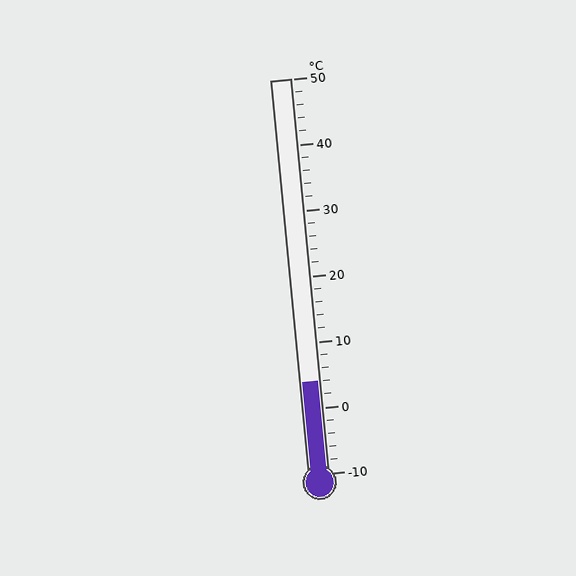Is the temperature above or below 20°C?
The temperature is below 20°C.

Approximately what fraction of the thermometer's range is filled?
The thermometer is filled to approximately 25% of its range.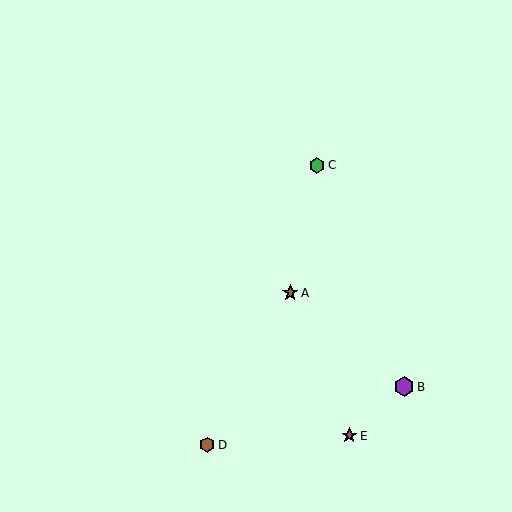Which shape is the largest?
The purple hexagon (labeled B) is the largest.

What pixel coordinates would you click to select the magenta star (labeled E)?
Click at (349, 436) to select the magenta star E.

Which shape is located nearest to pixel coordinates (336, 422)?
The magenta star (labeled E) at (349, 436) is nearest to that location.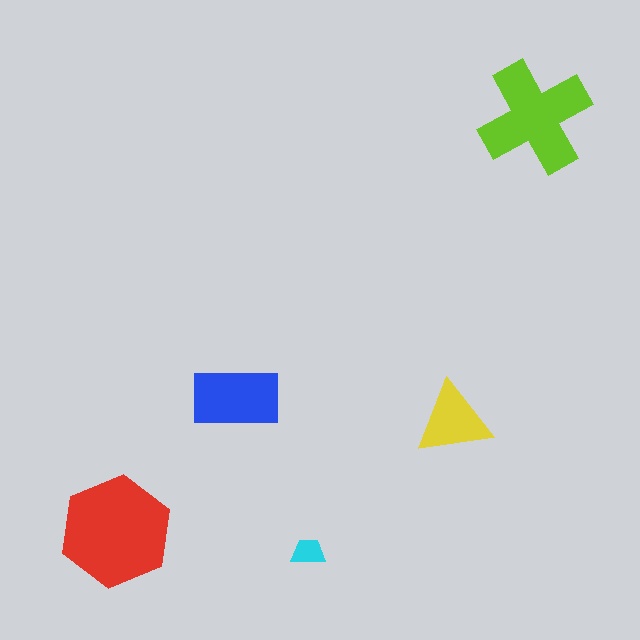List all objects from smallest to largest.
The cyan trapezoid, the yellow triangle, the blue rectangle, the lime cross, the red hexagon.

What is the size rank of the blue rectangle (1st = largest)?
3rd.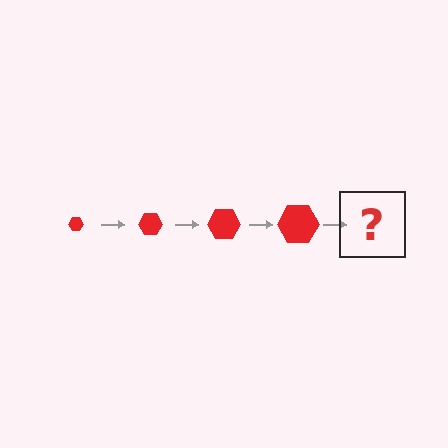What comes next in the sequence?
The next element should be a red hexagon, larger than the previous one.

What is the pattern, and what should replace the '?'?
The pattern is that the hexagon gets progressively larger each step. The '?' should be a red hexagon, larger than the previous one.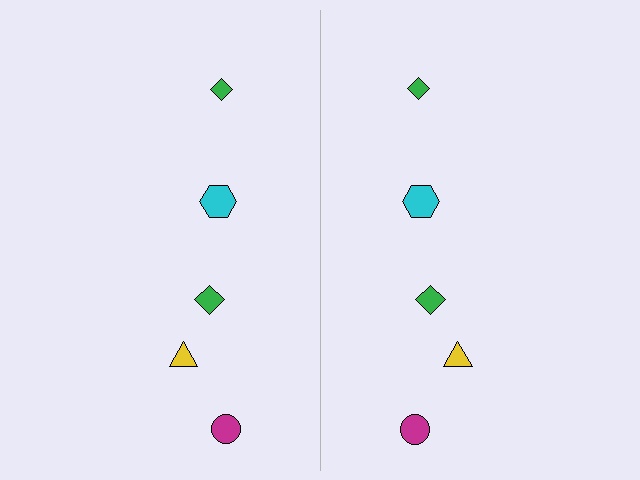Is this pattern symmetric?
Yes, this pattern has bilateral (reflection) symmetry.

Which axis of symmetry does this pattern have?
The pattern has a vertical axis of symmetry running through the center of the image.